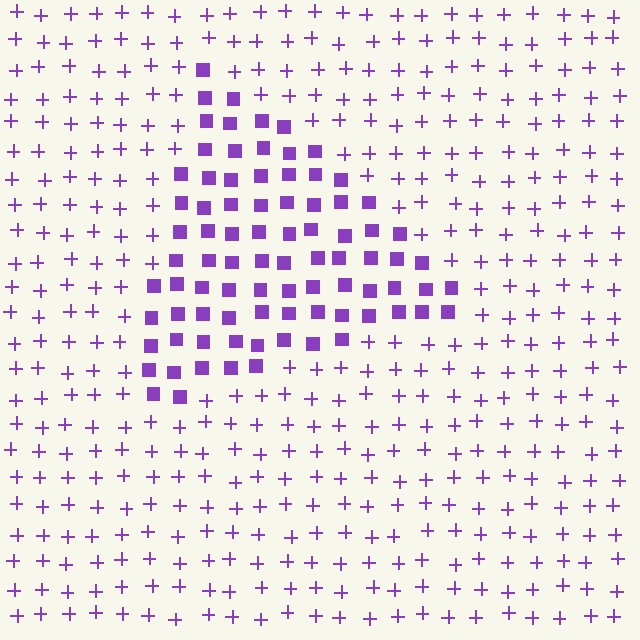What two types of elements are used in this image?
The image uses squares inside the triangle region and plus signs outside it.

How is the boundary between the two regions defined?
The boundary is defined by a change in element shape: squares inside vs. plus signs outside. All elements share the same color and spacing.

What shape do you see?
I see a triangle.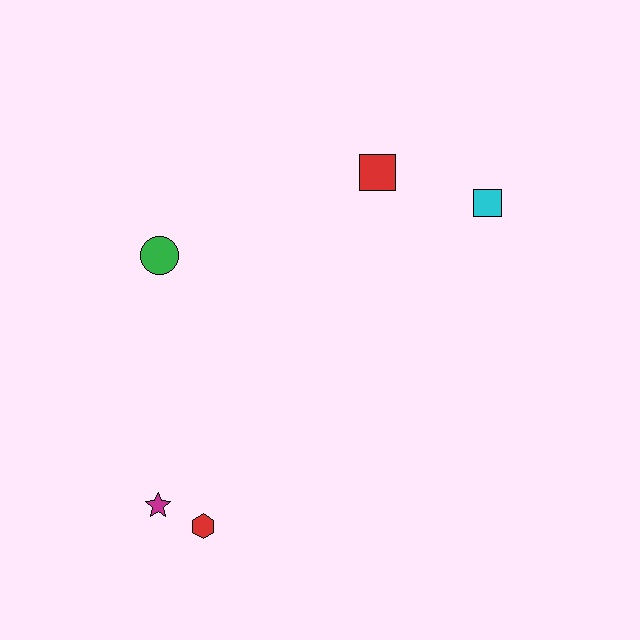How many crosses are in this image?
There are no crosses.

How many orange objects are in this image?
There are no orange objects.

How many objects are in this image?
There are 5 objects.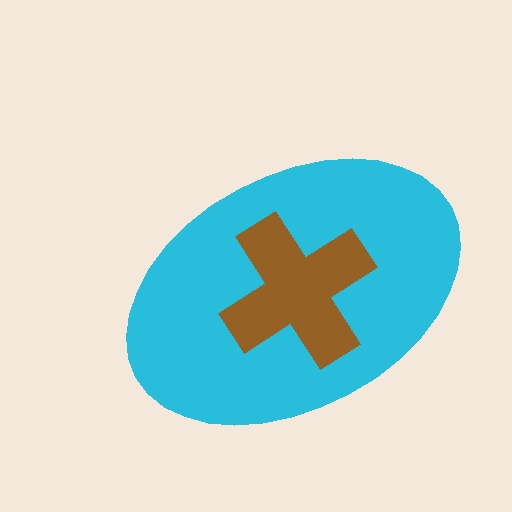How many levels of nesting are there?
2.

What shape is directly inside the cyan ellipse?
The brown cross.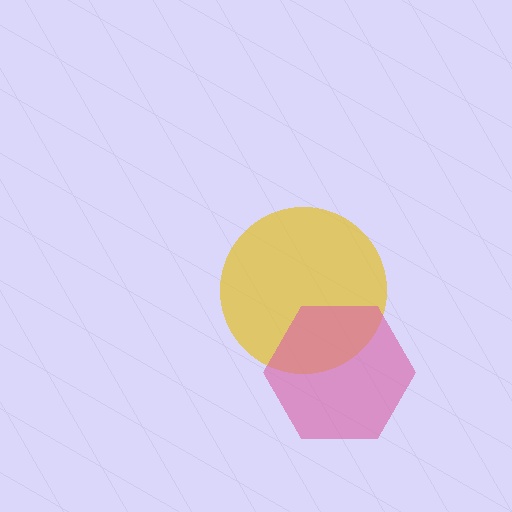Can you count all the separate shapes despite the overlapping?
Yes, there are 2 separate shapes.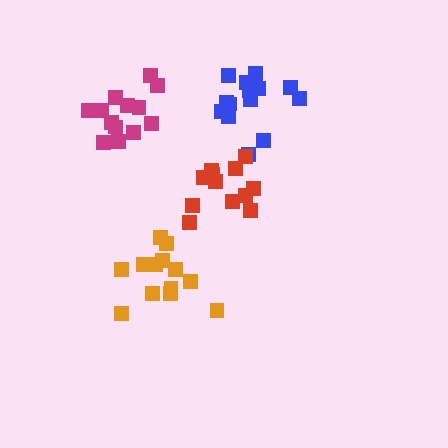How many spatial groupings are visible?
There are 4 spatial groupings.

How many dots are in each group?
Group 1: 13 dots, Group 2: 14 dots, Group 3: 12 dots, Group 4: 13 dots (52 total).